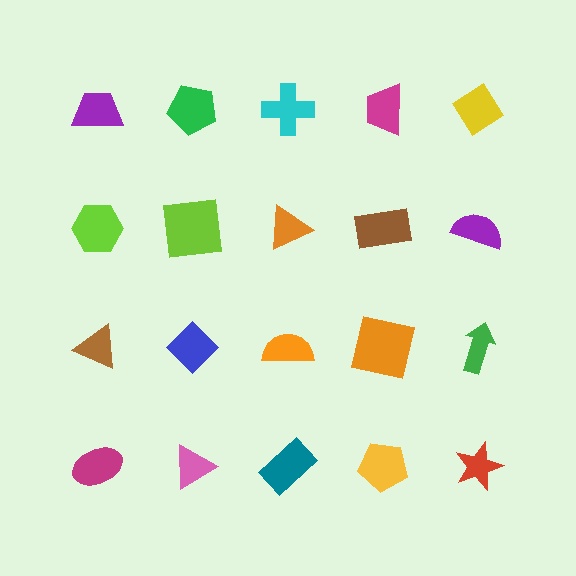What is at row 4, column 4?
A yellow pentagon.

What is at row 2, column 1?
A lime hexagon.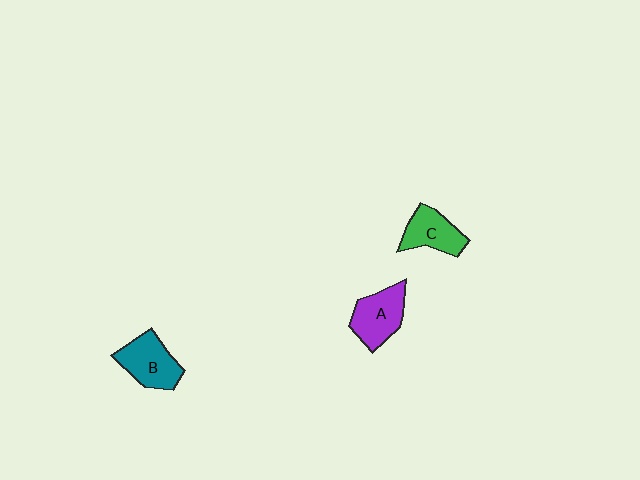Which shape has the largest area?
Shape B (teal).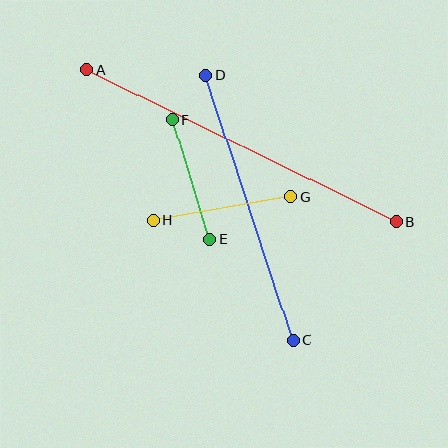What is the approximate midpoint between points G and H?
The midpoint is at approximately (222, 209) pixels.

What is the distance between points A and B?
The distance is approximately 345 pixels.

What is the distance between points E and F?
The distance is approximately 125 pixels.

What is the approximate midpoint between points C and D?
The midpoint is at approximately (249, 207) pixels.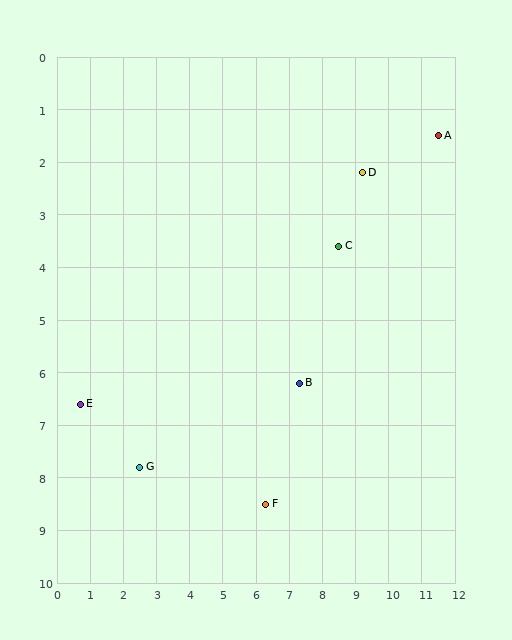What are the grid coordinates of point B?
Point B is at approximately (7.3, 6.2).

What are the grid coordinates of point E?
Point E is at approximately (0.7, 6.6).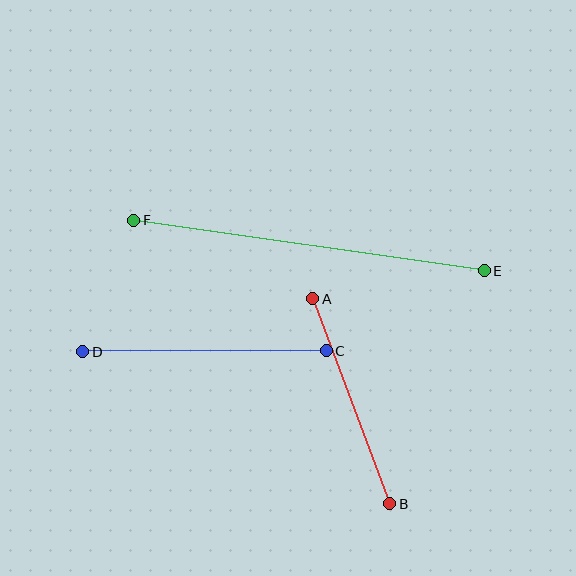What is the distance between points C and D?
The distance is approximately 243 pixels.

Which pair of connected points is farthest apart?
Points E and F are farthest apart.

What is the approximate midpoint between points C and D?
The midpoint is at approximately (204, 351) pixels.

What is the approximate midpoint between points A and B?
The midpoint is at approximately (351, 401) pixels.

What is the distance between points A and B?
The distance is approximately 219 pixels.